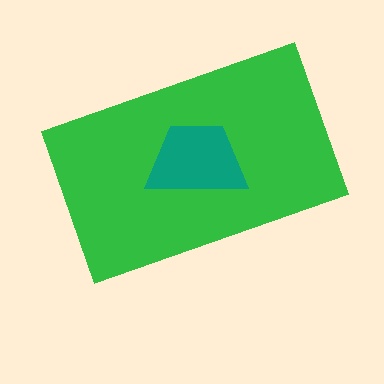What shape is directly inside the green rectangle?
The teal trapezoid.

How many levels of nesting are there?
2.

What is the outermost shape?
The green rectangle.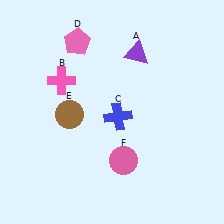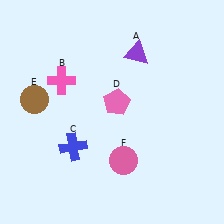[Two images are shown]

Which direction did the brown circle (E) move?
The brown circle (E) moved left.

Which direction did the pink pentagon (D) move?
The pink pentagon (D) moved down.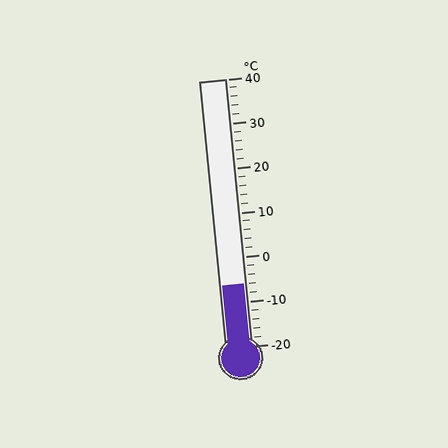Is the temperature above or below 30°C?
The temperature is below 30°C.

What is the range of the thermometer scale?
The thermometer scale ranges from -20°C to 40°C.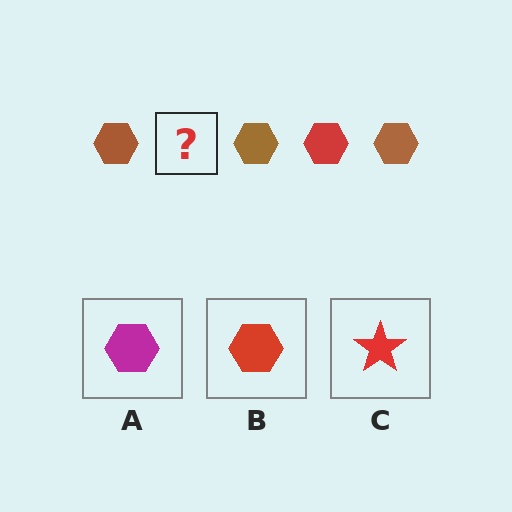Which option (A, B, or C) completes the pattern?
B.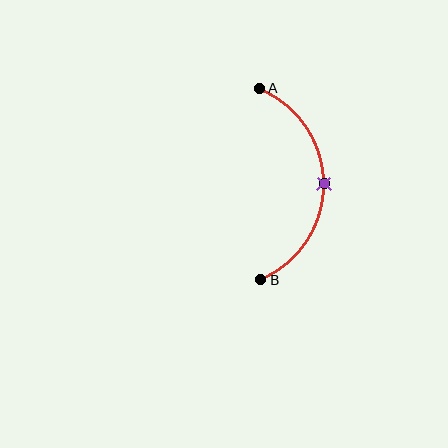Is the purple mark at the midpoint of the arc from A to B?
Yes. The purple mark lies on the arc at equal arc-length from both A and B — it is the arc midpoint.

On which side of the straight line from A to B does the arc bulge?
The arc bulges to the right of the straight line connecting A and B.